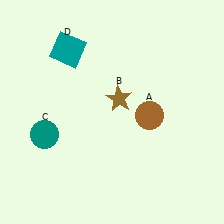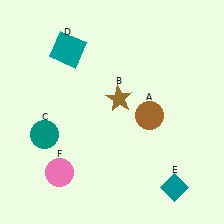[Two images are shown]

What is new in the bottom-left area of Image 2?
A pink circle (F) was added in the bottom-left area of Image 2.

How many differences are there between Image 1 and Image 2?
There are 2 differences between the two images.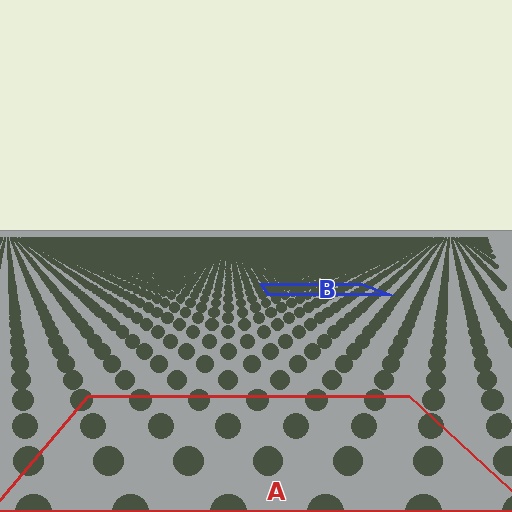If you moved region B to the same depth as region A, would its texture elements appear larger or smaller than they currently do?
They would appear larger. At a closer depth, the same texture elements are projected at a bigger on-screen size.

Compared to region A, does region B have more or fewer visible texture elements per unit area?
Region B has more texture elements per unit area — they are packed more densely because it is farther away.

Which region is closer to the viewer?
Region A is closer. The texture elements there are larger and more spread out.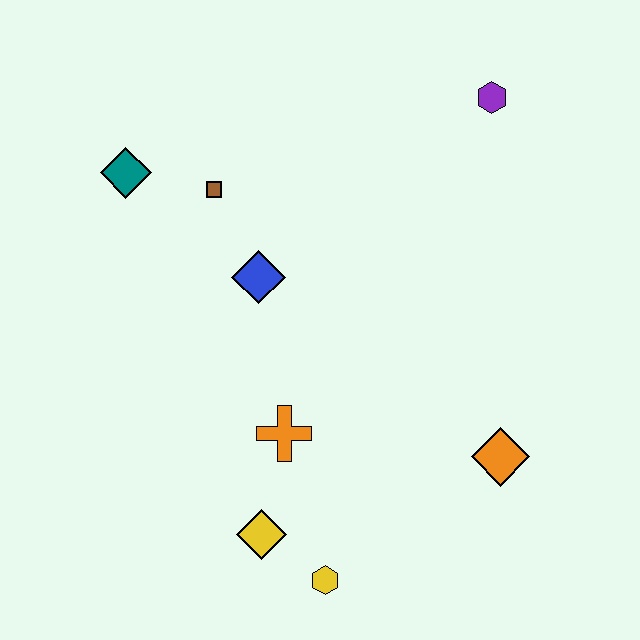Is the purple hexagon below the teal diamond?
No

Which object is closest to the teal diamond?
The brown square is closest to the teal diamond.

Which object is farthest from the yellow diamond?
The purple hexagon is farthest from the yellow diamond.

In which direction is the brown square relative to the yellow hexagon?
The brown square is above the yellow hexagon.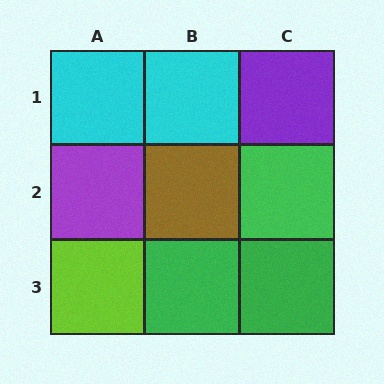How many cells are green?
3 cells are green.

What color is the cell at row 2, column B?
Brown.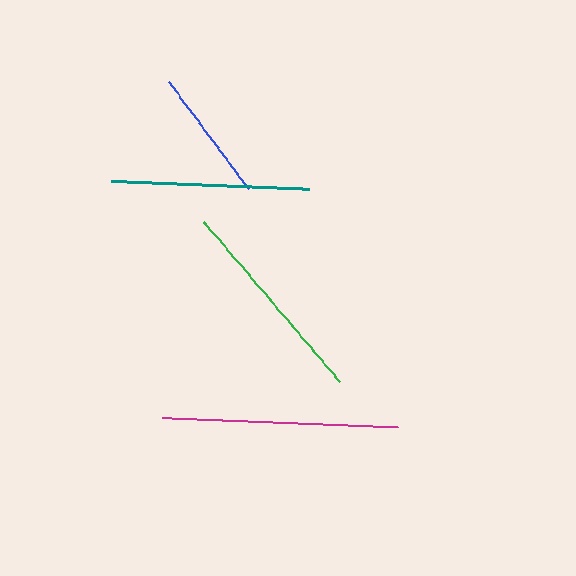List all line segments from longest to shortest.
From longest to shortest: magenta, green, teal, blue.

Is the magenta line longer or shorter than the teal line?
The magenta line is longer than the teal line.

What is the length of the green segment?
The green segment is approximately 211 pixels long.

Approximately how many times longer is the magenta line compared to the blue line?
The magenta line is approximately 1.8 times the length of the blue line.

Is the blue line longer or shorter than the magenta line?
The magenta line is longer than the blue line.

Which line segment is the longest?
The magenta line is the longest at approximately 236 pixels.